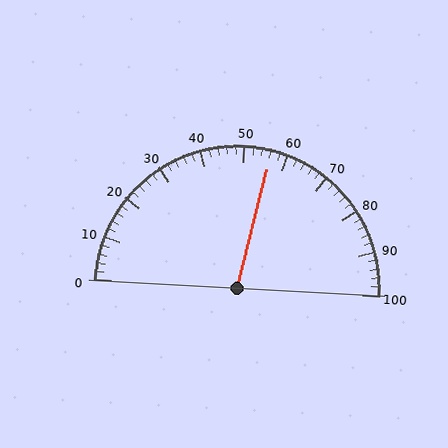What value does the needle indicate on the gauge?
The needle indicates approximately 56.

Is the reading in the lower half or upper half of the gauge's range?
The reading is in the upper half of the range (0 to 100).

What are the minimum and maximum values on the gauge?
The gauge ranges from 0 to 100.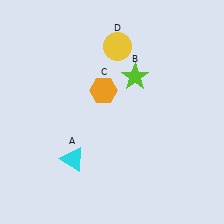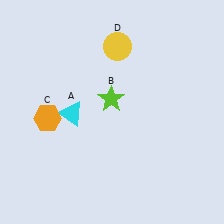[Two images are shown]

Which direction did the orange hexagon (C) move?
The orange hexagon (C) moved left.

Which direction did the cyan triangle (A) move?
The cyan triangle (A) moved up.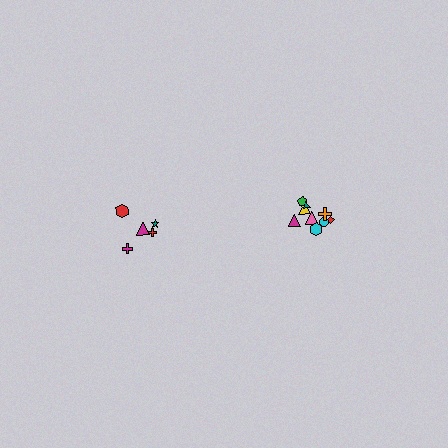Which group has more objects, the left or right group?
The right group.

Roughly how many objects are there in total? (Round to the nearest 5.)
Roughly 15 objects in total.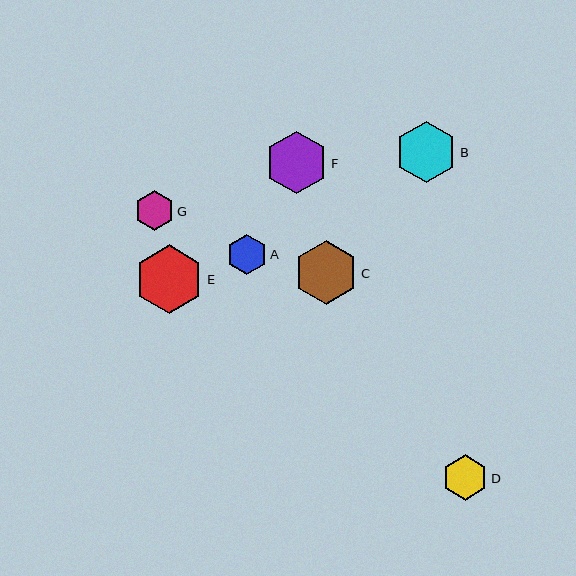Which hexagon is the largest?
Hexagon E is the largest with a size of approximately 69 pixels.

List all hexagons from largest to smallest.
From largest to smallest: E, C, F, B, D, A, G.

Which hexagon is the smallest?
Hexagon G is the smallest with a size of approximately 40 pixels.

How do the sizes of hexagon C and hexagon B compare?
Hexagon C and hexagon B are approximately the same size.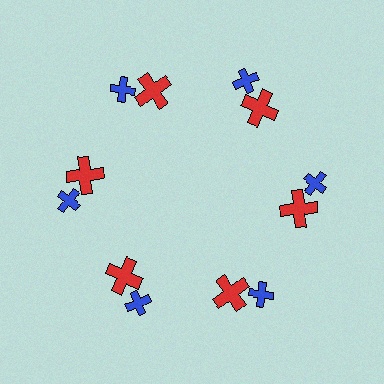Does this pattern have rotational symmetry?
Yes, this pattern has 6-fold rotational symmetry. It looks the same after rotating 60 degrees around the center.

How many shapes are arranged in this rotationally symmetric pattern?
There are 12 shapes, arranged in 6 groups of 2.